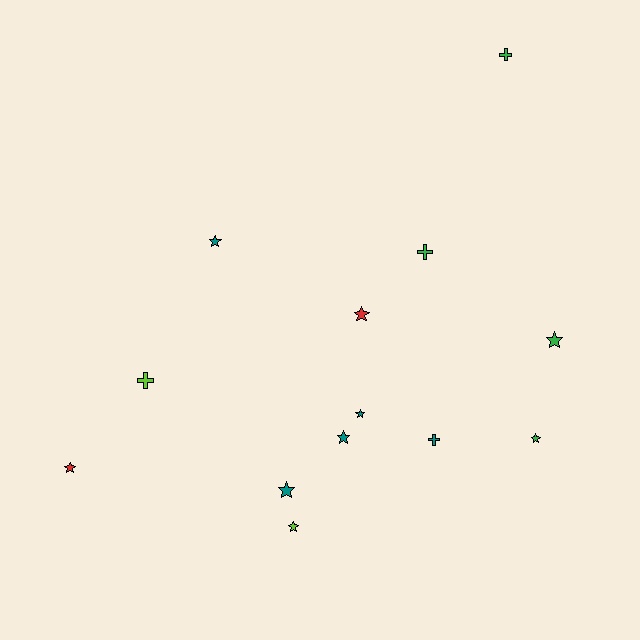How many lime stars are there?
There is 1 lime star.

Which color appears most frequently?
Teal, with 5 objects.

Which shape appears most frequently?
Star, with 9 objects.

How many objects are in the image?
There are 13 objects.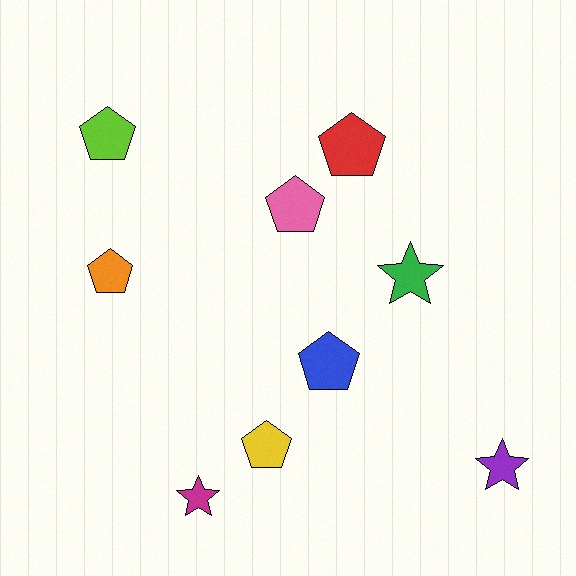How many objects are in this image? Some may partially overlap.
There are 9 objects.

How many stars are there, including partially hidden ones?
There are 3 stars.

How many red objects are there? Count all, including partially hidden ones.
There is 1 red object.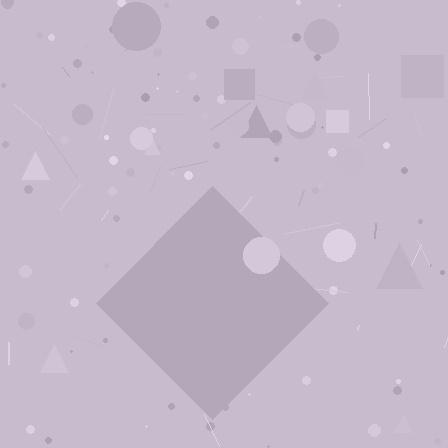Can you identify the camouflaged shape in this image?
The camouflaged shape is a diamond.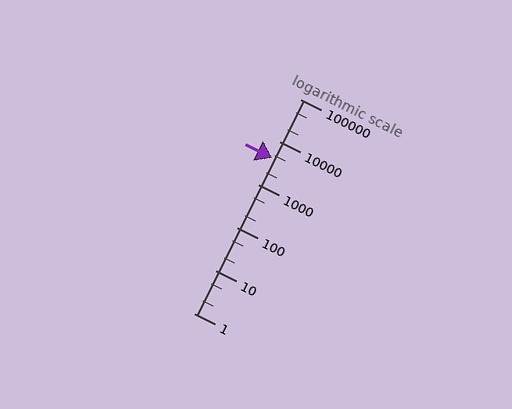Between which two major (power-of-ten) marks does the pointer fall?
The pointer is between 1000 and 10000.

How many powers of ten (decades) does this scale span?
The scale spans 5 decades, from 1 to 100000.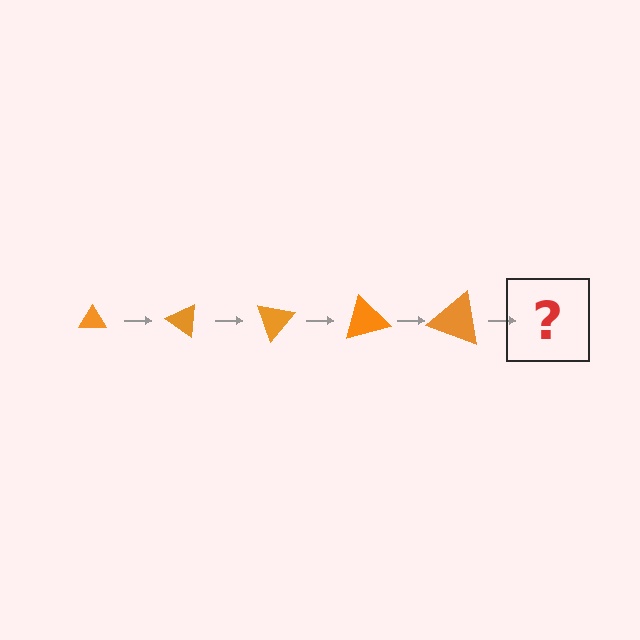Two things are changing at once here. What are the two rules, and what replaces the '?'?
The two rules are that the triangle grows larger each step and it rotates 35 degrees each step. The '?' should be a triangle, larger than the previous one and rotated 175 degrees from the start.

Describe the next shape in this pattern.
It should be a triangle, larger than the previous one and rotated 175 degrees from the start.